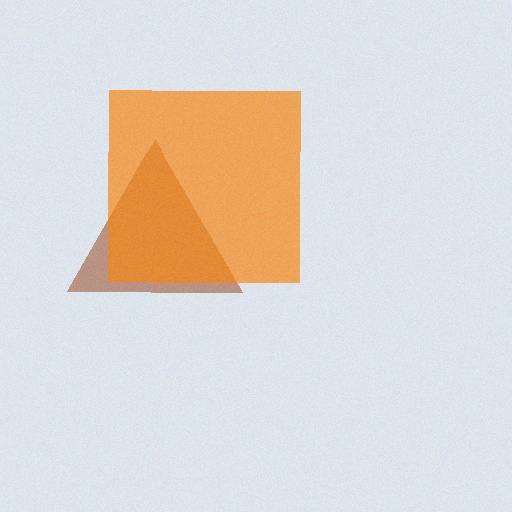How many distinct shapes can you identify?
There are 2 distinct shapes: a brown triangle, an orange square.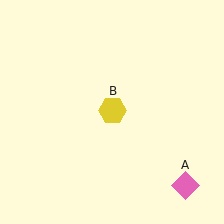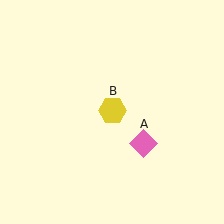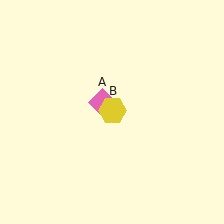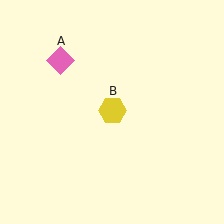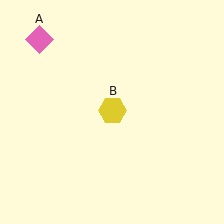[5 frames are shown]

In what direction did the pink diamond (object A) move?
The pink diamond (object A) moved up and to the left.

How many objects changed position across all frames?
1 object changed position: pink diamond (object A).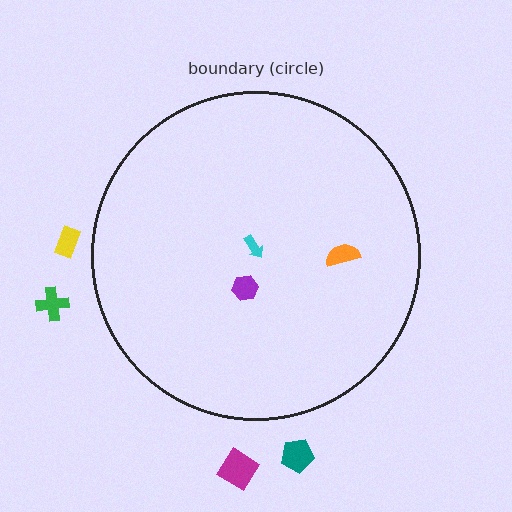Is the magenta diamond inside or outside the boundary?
Outside.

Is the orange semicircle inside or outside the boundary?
Inside.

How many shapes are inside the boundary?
3 inside, 4 outside.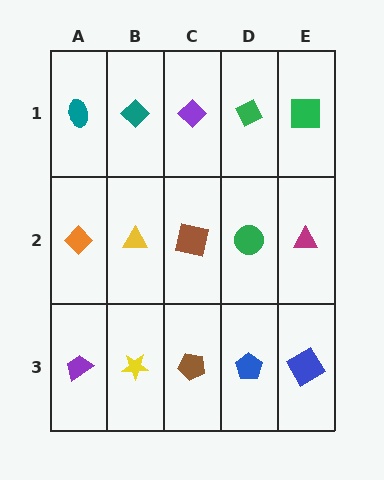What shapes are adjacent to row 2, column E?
A green square (row 1, column E), a blue diamond (row 3, column E), a green circle (row 2, column D).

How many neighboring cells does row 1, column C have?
3.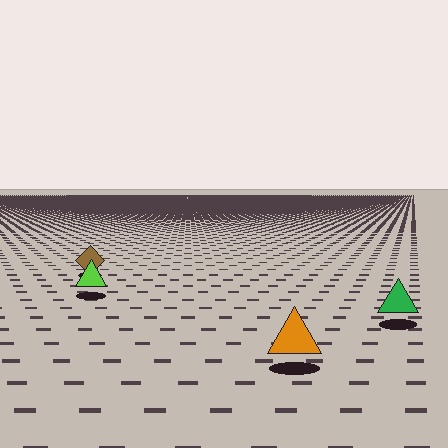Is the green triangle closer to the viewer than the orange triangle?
No. The orange triangle is closer — you can tell from the texture gradient: the ground texture is coarser near it.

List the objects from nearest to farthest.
From nearest to farthest: the orange triangle, the green triangle, the lime triangle, the brown diamond.